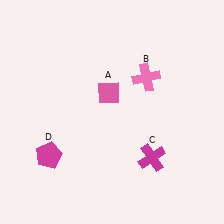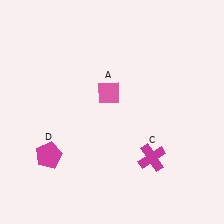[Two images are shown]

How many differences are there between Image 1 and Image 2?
There is 1 difference between the two images.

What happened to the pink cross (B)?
The pink cross (B) was removed in Image 2. It was in the top-right area of Image 1.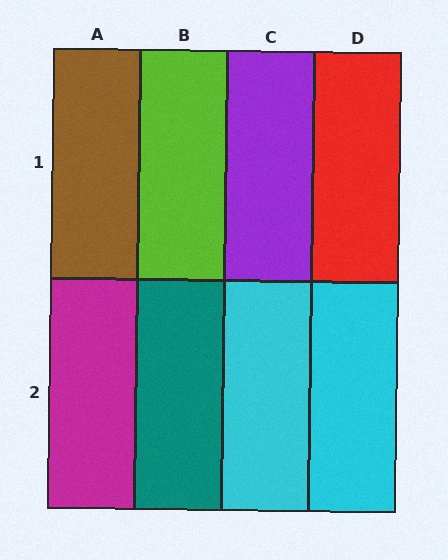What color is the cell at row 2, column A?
Magenta.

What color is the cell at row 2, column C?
Cyan.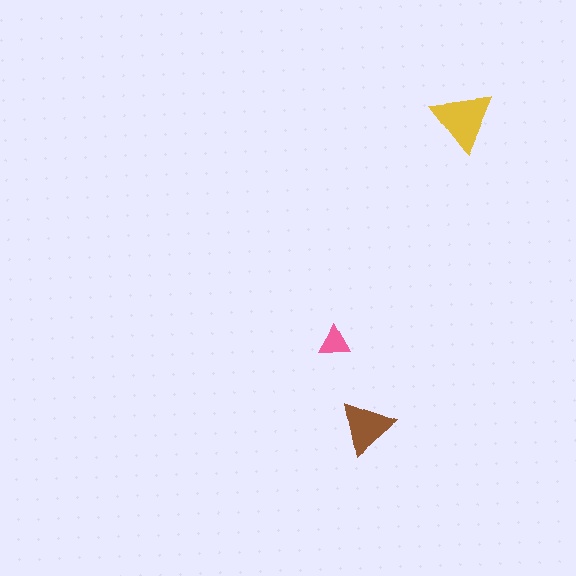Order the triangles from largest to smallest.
the yellow one, the brown one, the pink one.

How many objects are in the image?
There are 3 objects in the image.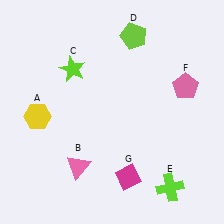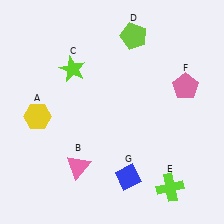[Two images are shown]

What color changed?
The diamond (G) changed from magenta in Image 1 to blue in Image 2.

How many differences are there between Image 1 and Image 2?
There is 1 difference between the two images.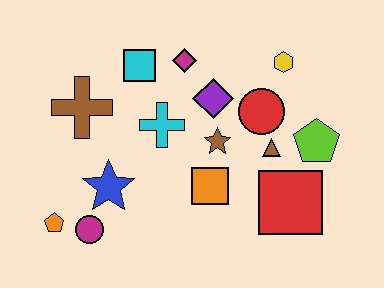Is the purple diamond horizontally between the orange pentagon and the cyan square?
No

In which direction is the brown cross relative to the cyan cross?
The brown cross is to the left of the cyan cross.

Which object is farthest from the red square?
The orange pentagon is farthest from the red square.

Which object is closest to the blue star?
The magenta circle is closest to the blue star.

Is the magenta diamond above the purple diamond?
Yes